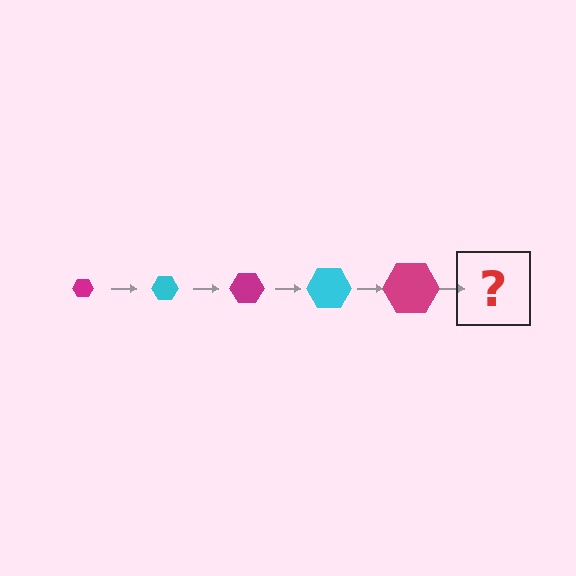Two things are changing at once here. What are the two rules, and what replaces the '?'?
The two rules are that the hexagon grows larger each step and the color cycles through magenta and cyan. The '?' should be a cyan hexagon, larger than the previous one.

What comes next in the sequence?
The next element should be a cyan hexagon, larger than the previous one.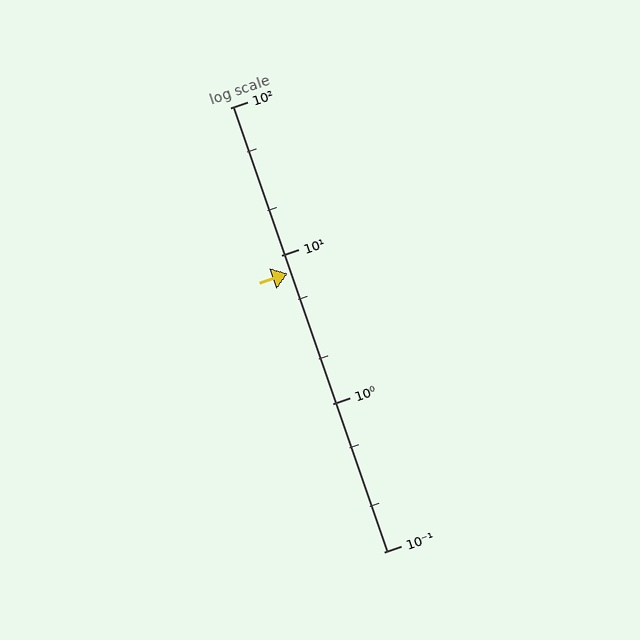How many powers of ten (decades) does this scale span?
The scale spans 3 decades, from 0.1 to 100.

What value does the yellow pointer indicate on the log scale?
The pointer indicates approximately 7.6.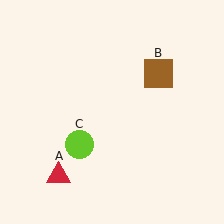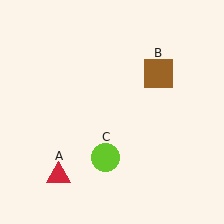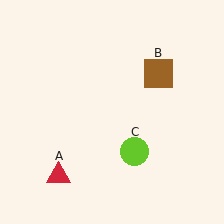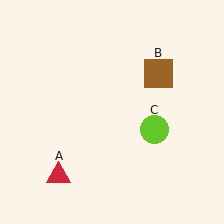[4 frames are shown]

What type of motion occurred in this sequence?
The lime circle (object C) rotated counterclockwise around the center of the scene.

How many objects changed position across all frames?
1 object changed position: lime circle (object C).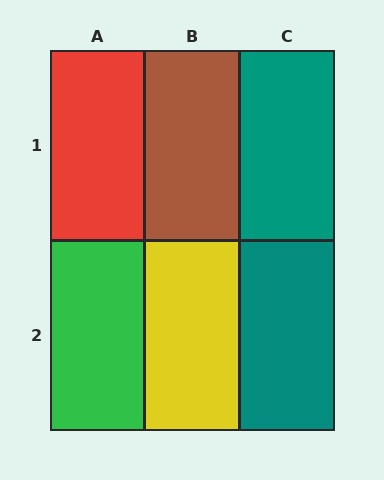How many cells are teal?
2 cells are teal.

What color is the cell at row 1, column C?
Teal.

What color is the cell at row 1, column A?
Red.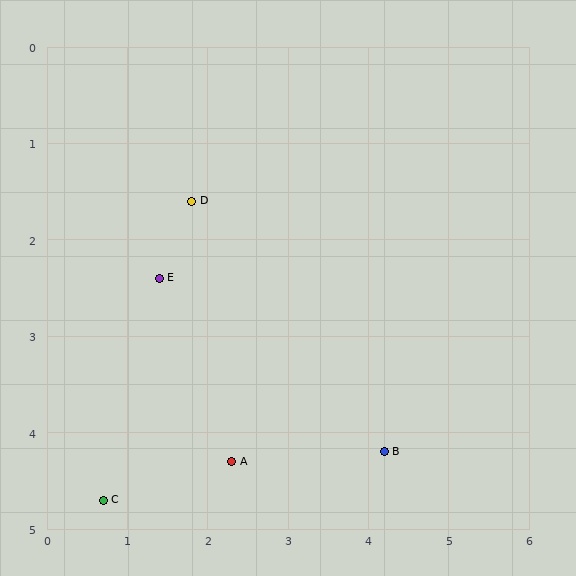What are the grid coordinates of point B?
Point B is at approximately (4.2, 4.2).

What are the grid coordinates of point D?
Point D is at approximately (1.8, 1.6).